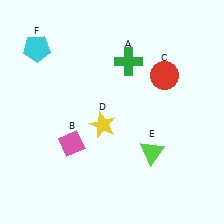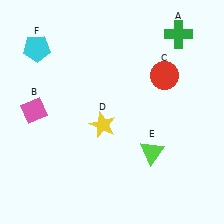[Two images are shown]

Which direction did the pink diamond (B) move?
The pink diamond (B) moved left.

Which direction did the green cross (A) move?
The green cross (A) moved right.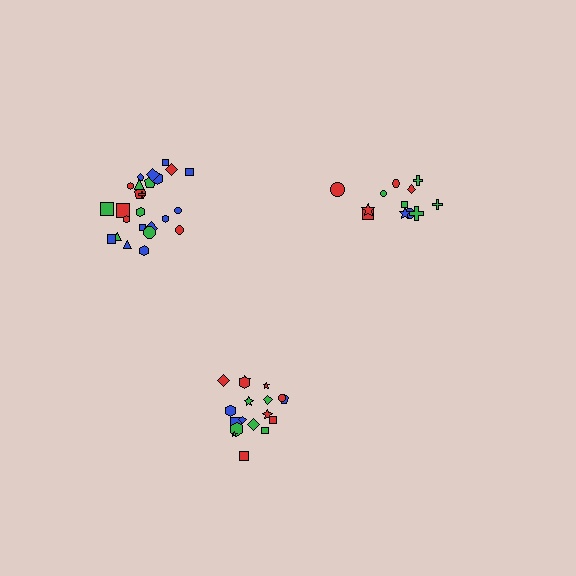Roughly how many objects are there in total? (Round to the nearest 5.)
Roughly 55 objects in total.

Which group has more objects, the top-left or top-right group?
The top-left group.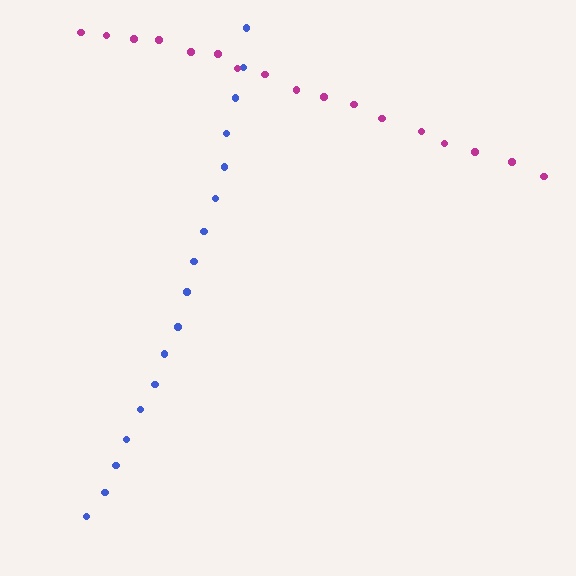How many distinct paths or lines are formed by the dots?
There are 2 distinct paths.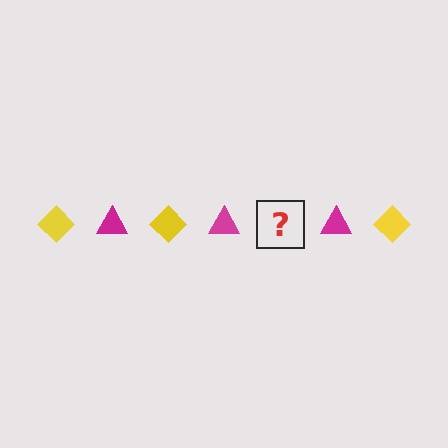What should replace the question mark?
The question mark should be replaced with a yellow diamond.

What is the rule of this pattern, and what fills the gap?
The rule is that the pattern alternates between yellow diamond and magenta triangle. The gap should be filled with a yellow diamond.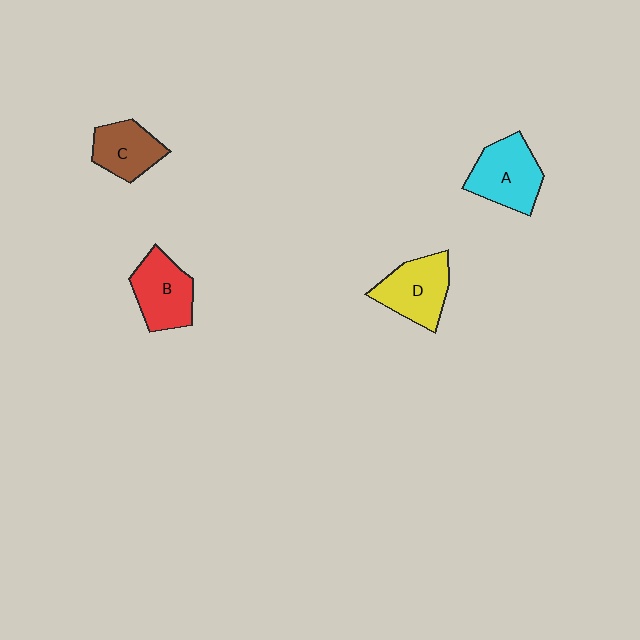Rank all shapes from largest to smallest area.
From largest to smallest: A (cyan), D (yellow), B (red), C (brown).